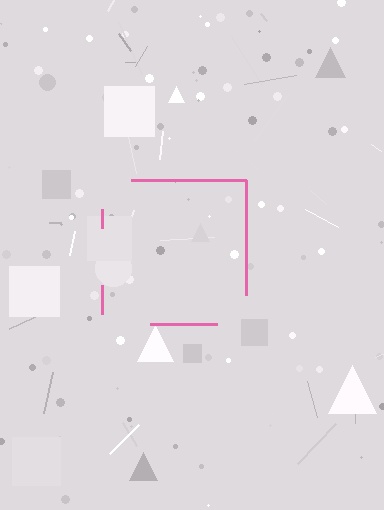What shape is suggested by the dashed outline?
The dashed outline suggests a square.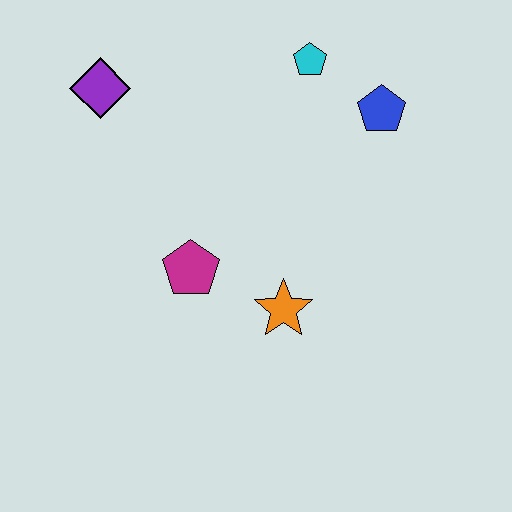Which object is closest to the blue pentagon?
The cyan pentagon is closest to the blue pentagon.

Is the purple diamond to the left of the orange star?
Yes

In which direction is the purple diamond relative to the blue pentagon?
The purple diamond is to the left of the blue pentagon.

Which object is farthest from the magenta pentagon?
The blue pentagon is farthest from the magenta pentagon.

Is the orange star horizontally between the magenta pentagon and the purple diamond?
No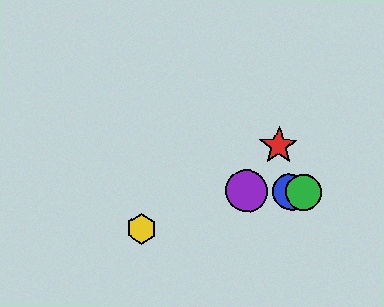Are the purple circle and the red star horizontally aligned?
No, the purple circle is at y≈191 and the red star is at y≈146.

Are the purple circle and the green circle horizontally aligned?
Yes, both are at y≈191.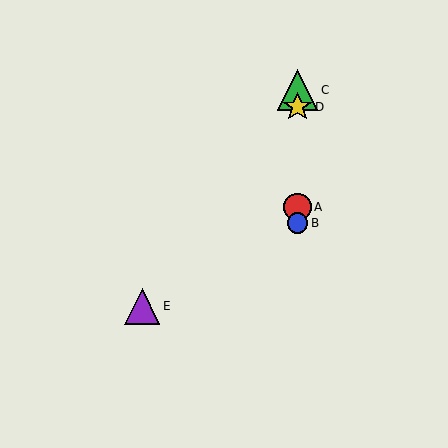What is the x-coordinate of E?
Object E is at x≈142.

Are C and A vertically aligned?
Yes, both are at x≈297.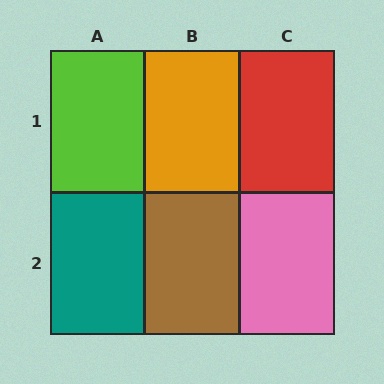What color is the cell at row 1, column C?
Red.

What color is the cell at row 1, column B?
Orange.